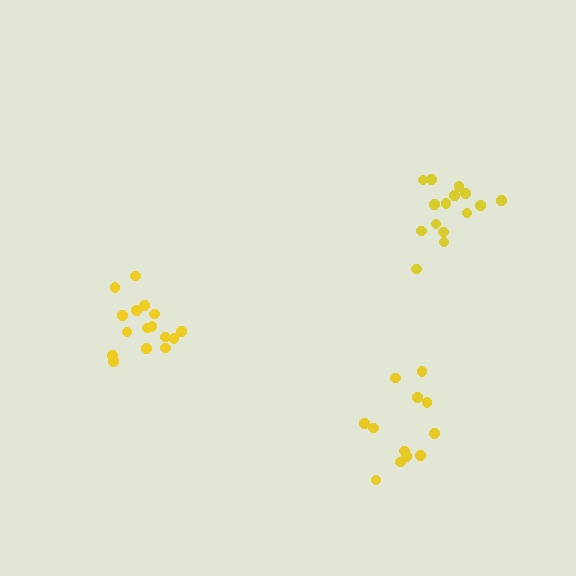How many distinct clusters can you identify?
There are 3 distinct clusters.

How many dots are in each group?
Group 1: 12 dots, Group 2: 16 dots, Group 3: 15 dots (43 total).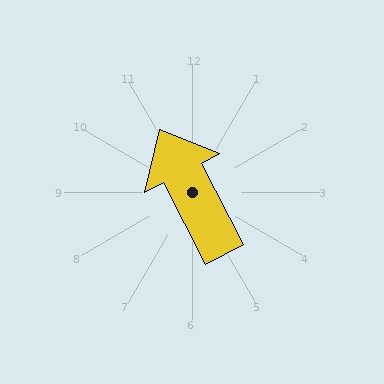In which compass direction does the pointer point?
Northwest.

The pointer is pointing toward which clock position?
Roughly 11 o'clock.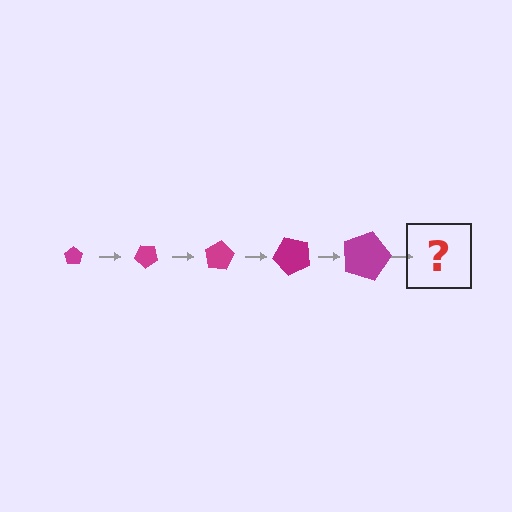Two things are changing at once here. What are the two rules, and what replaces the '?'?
The two rules are that the pentagon grows larger each step and it rotates 40 degrees each step. The '?' should be a pentagon, larger than the previous one and rotated 200 degrees from the start.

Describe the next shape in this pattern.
It should be a pentagon, larger than the previous one and rotated 200 degrees from the start.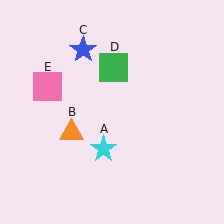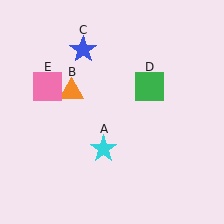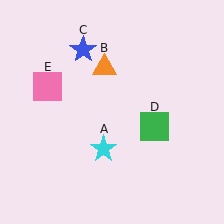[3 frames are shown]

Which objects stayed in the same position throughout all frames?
Cyan star (object A) and blue star (object C) and pink square (object E) remained stationary.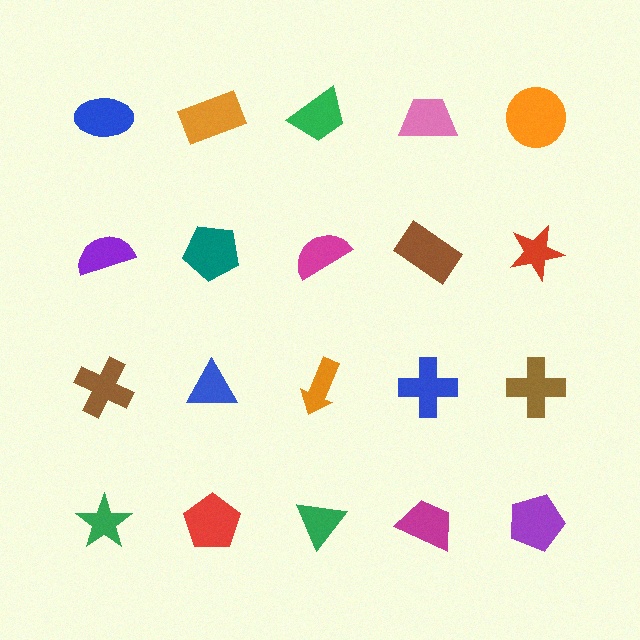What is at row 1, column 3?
A green trapezoid.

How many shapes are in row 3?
5 shapes.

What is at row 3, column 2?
A blue triangle.